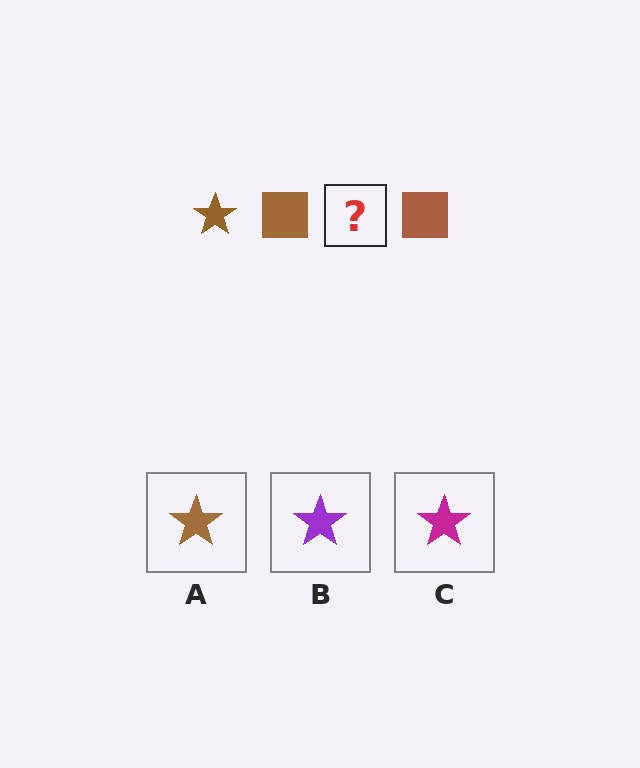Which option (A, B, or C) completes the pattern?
A.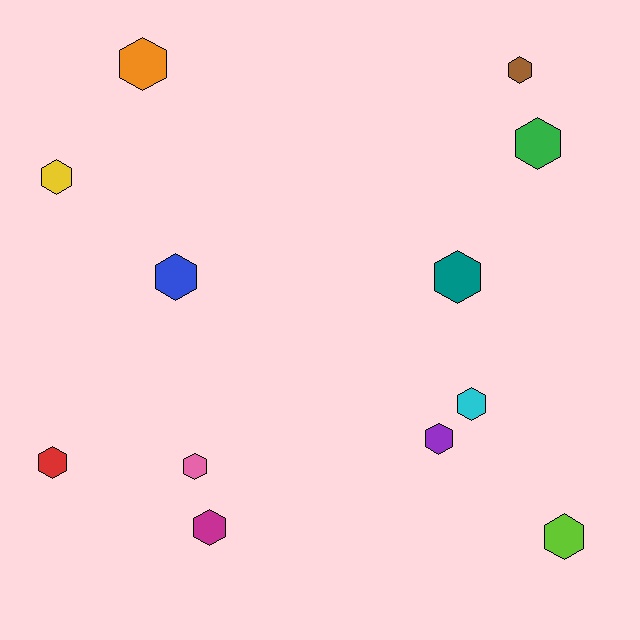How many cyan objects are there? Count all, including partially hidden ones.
There is 1 cyan object.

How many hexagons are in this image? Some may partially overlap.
There are 12 hexagons.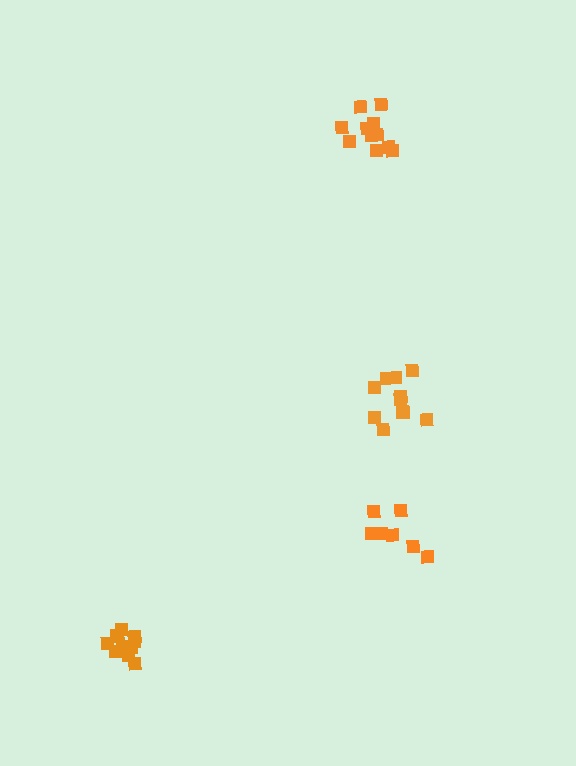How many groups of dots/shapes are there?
There are 4 groups.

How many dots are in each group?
Group 1: 11 dots, Group 2: 12 dots, Group 3: 12 dots, Group 4: 8 dots (43 total).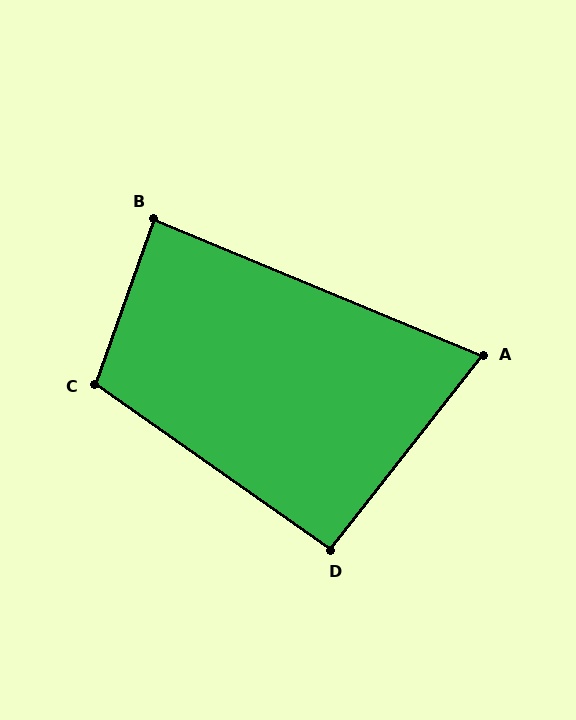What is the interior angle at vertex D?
Approximately 93 degrees (approximately right).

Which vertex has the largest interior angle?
C, at approximately 106 degrees.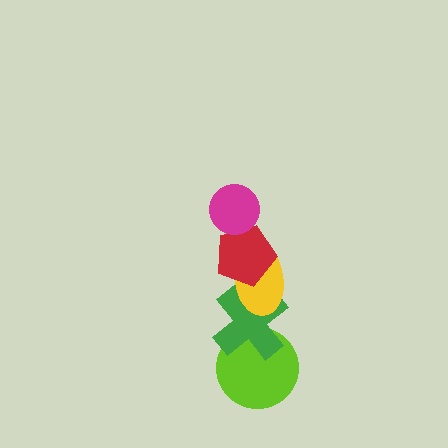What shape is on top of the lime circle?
The green cross is on top of the lime circle.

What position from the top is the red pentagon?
The red pentagon is 2nd from the top.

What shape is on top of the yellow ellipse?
The red pentagon is on top of the yellow ellipse.